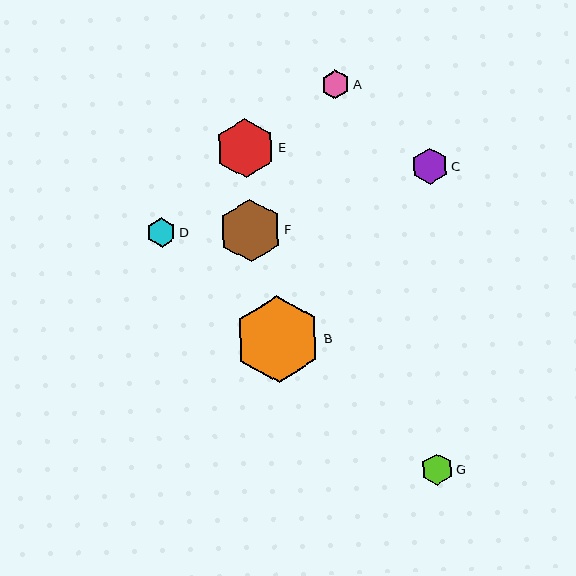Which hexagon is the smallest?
Hexagon A is the smallest with a size of approximately 29 pixels.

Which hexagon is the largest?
Hexagon B is the largest with a size of approximately 86 pixels.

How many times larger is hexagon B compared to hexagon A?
Hexagon B is approximately 3.0 times the size of hexagon A.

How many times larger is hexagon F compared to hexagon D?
Hexagon F is approximately 2.1 times the size of hexagon D.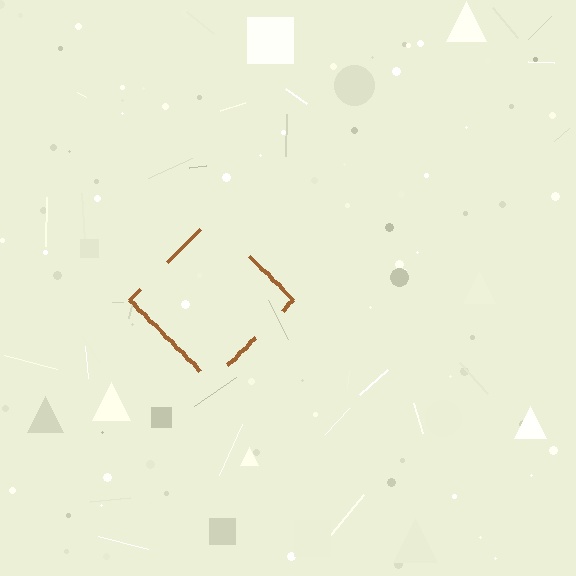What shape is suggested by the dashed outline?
The dashed outline suggests a diamond.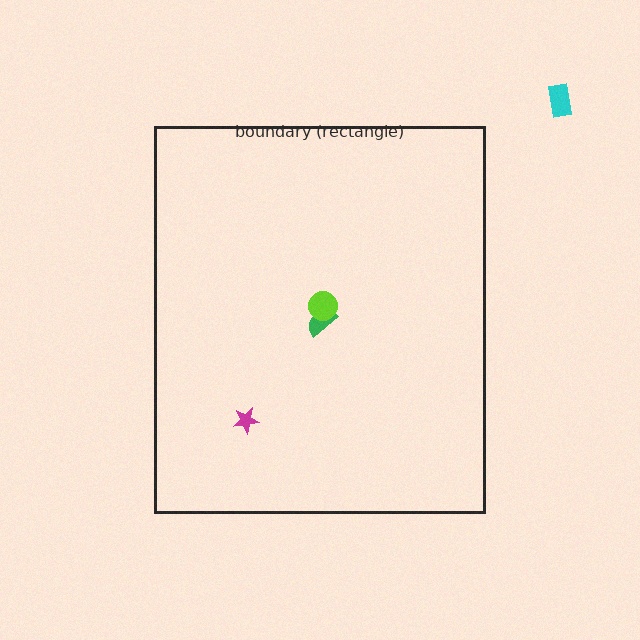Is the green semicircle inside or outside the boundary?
Inside.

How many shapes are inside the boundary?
3 inside, 1 outside.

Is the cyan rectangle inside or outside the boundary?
Outside.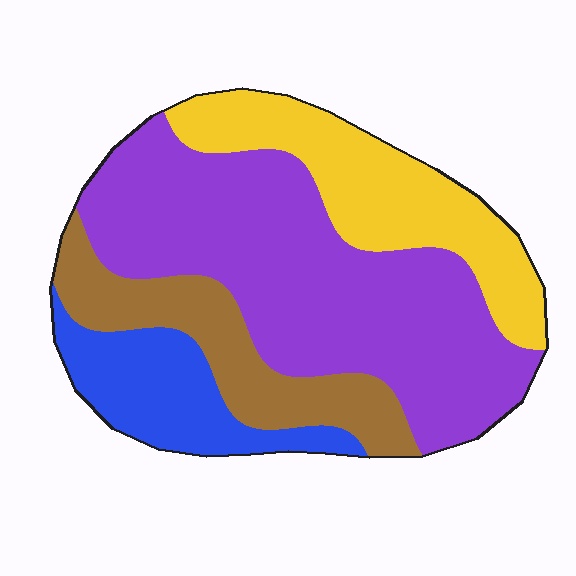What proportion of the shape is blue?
Blue takes up about one eighth (1/8) of the shape.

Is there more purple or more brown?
Purple.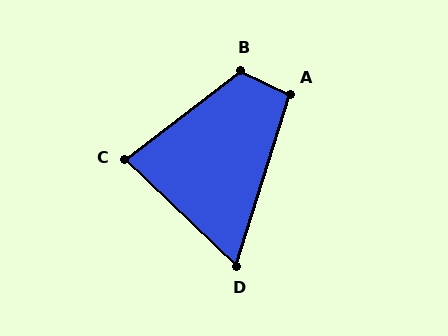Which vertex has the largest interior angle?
B, at approximately 116 degrees.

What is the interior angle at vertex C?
Approximately 82 degrees (acute).